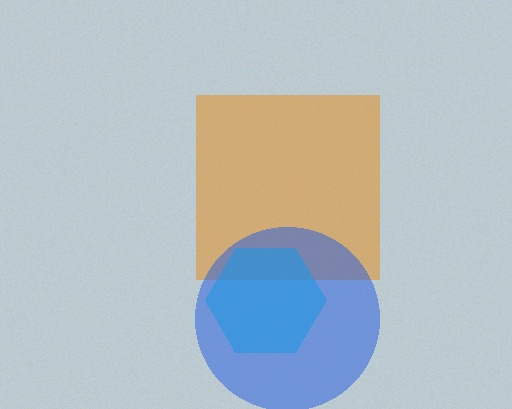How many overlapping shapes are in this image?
There are 3 overlapping shapes in the image.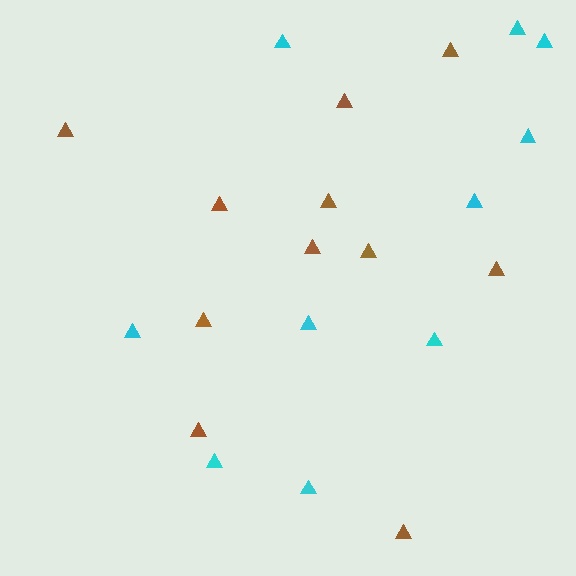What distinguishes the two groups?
There are 2 groups: one group of brown triangles (11) and one group of cyan triangles (10).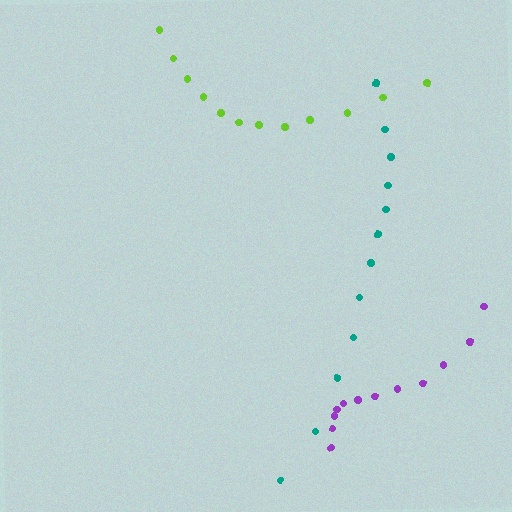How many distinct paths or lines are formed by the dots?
There are 3 distinct paths.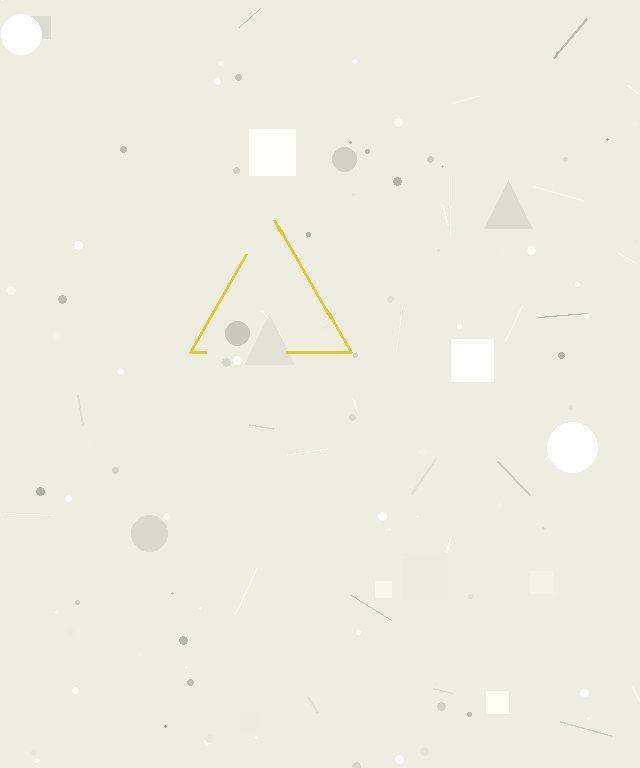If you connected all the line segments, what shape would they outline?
They would outline a triangle.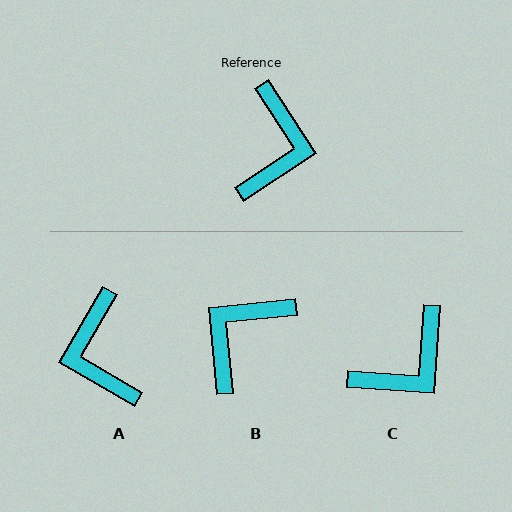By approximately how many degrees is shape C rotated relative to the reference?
Approximately 37 degrees clockwise.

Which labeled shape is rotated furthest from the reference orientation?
A, about 153 degrees away.